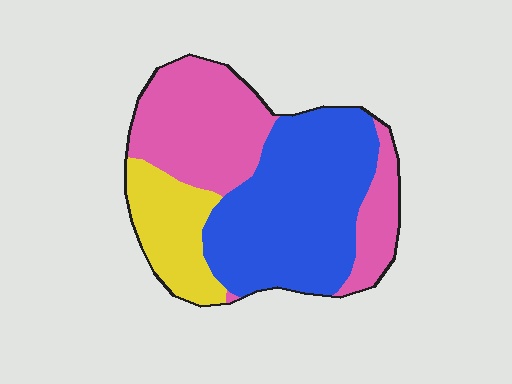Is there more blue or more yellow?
Blue.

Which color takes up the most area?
Blue, at roughly 45%.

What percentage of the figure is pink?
Pink covers 38% of the figure.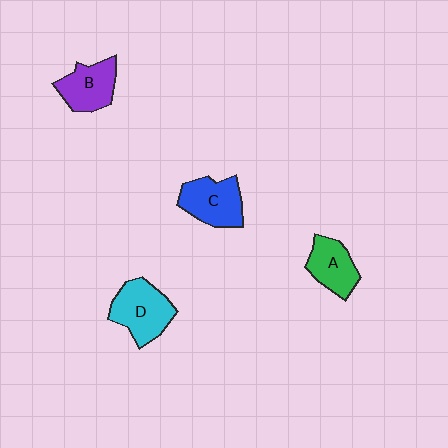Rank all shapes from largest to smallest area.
From largest to smallest: D (cyan), C (blue), B (purple), A (green).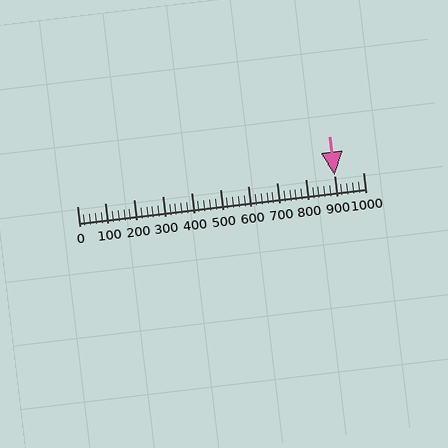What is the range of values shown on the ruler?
The ruler shows values from 0 to 1000.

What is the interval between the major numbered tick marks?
The major tick marks are spaced 100 units apart.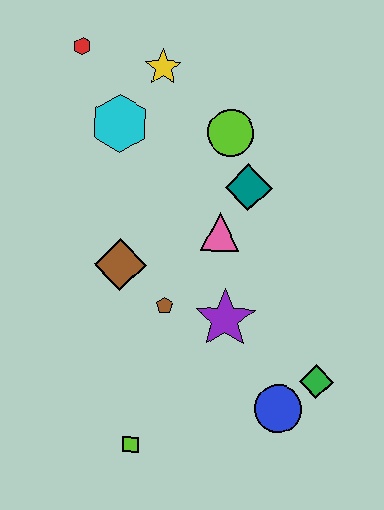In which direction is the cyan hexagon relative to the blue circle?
The cyan hexagon is above the blue circle.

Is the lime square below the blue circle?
Yes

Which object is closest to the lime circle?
The teal diamond is closest to the lime circle.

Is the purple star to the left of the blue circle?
Yes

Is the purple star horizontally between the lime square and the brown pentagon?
No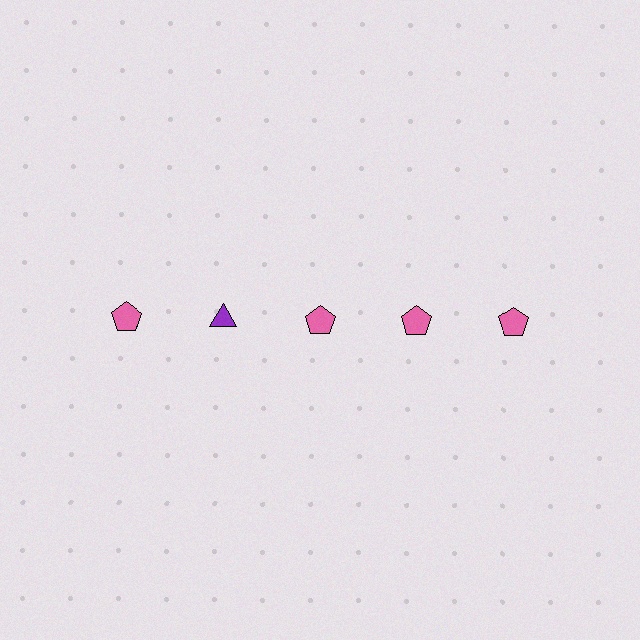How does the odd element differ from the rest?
It differs in both color (purple instead of pink) and shape (triangle instead of pentagon).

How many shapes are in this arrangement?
There are 5 shapes arranged in a grid pattern.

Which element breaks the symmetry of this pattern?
The purple triangle in the top row, second from left column breaks the symmetry. All other shapes are pink pentagons.